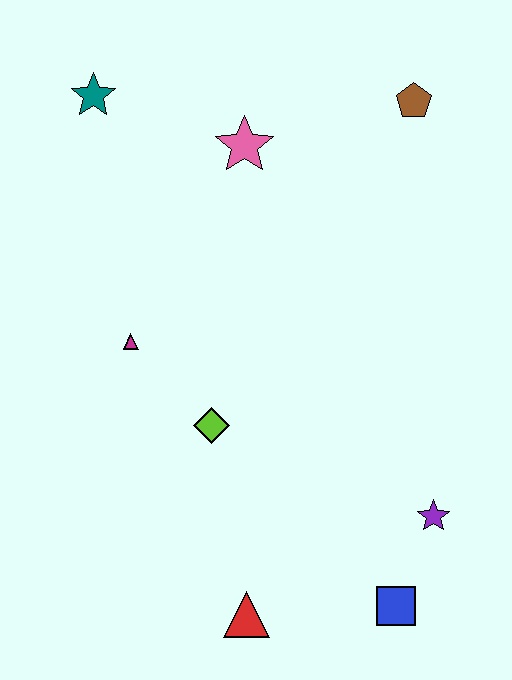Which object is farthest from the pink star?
The blue square is farthest from the pink star.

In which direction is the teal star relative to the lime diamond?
The teal star is above the lime diamond.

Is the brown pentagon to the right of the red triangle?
Yes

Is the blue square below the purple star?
Yes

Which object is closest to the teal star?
The pink star is closest to the teal star.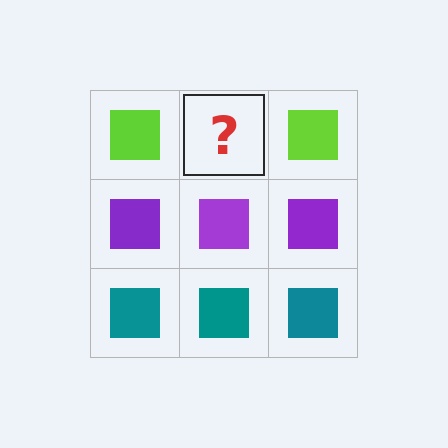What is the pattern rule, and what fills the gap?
The rule is that each row has a consistent color. The gap should be filled with a lime square.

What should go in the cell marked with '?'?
The missing cell should contain a lime square.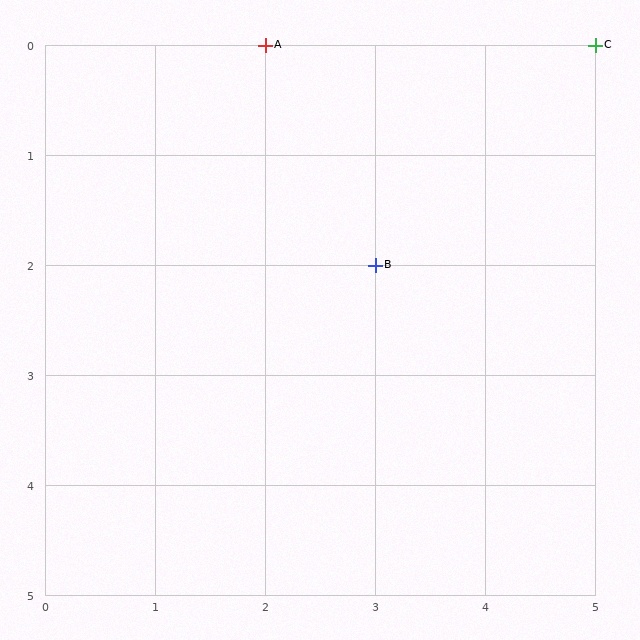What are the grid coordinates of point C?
Point C is at grid coordinates (5, 0).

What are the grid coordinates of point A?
Point A is at grid coordinates (2, 0).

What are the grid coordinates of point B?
Point B is at grid coordinates (3, 2).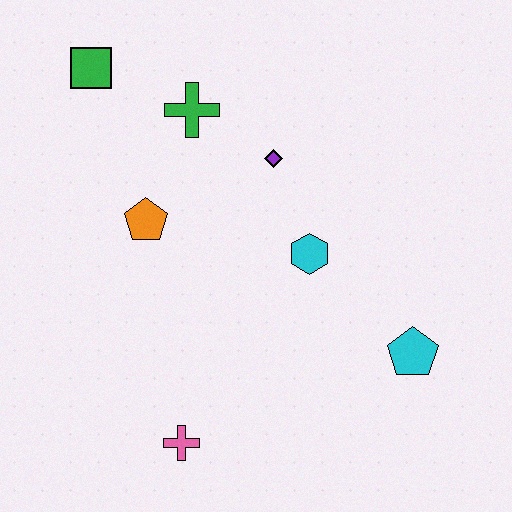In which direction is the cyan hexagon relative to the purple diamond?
The cyan hexagon is below the purple diamond.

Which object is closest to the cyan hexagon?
The purple diamond is closest to the cyan hexagon.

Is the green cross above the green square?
No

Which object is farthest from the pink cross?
The green square is farthest from the pink cross.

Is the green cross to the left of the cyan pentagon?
Yes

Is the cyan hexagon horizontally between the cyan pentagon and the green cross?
Yes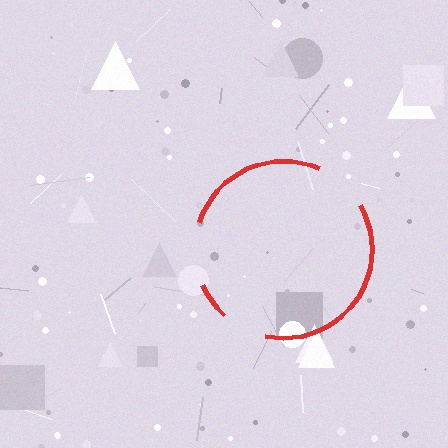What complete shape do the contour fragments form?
The contour fragments form a circle.